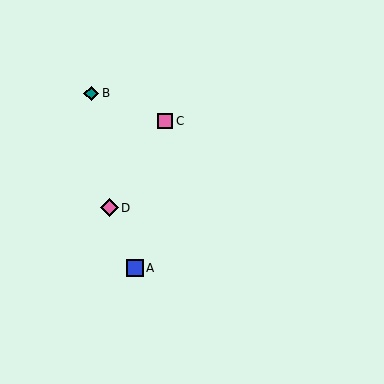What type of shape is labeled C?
Shape C is a pink square.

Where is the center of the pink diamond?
The center of the pink diamond is at (109, 208).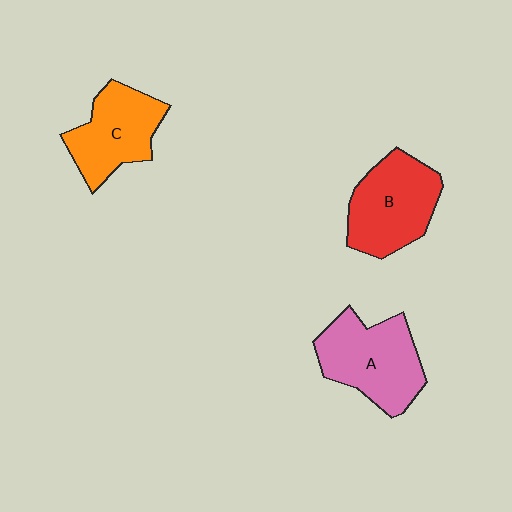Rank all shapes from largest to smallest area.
From largest to smallest: A (pink), B (red), C (orange).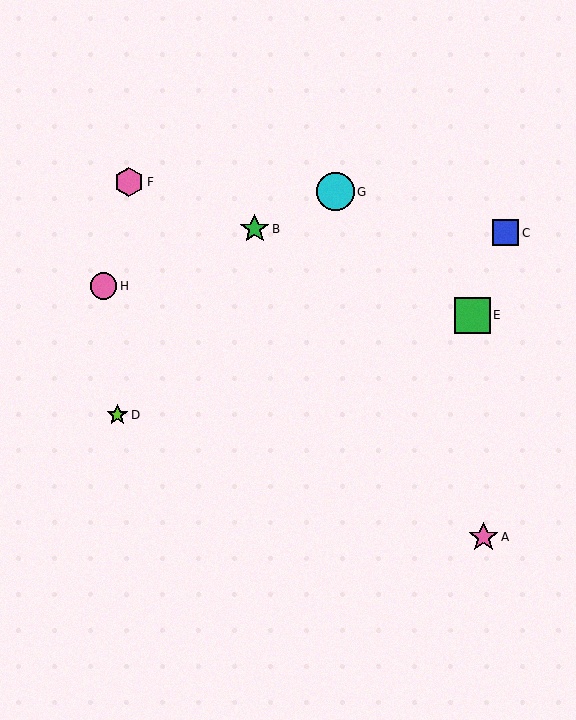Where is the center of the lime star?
The center of the lime star is at (117, 415).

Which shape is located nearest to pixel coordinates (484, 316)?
The green square (labeled E) at (472, 315) is nearest to that location.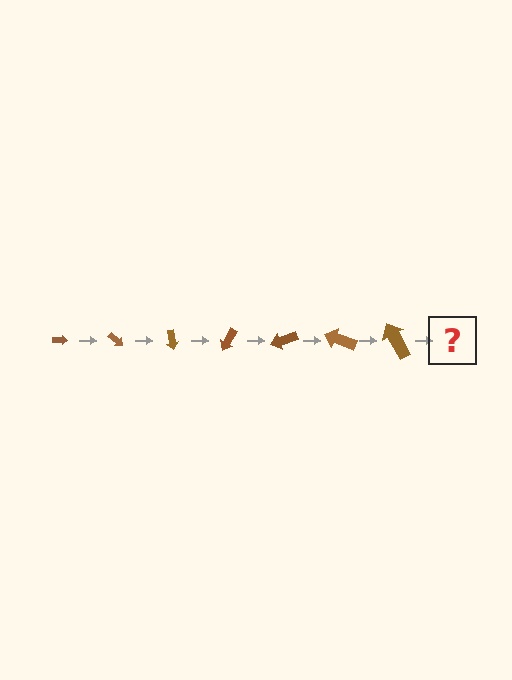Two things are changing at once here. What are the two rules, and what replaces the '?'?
The two rules are that the arrow grows larger each step and it rotates 40 degrees each step. The '?' should be an arrow, larger than the previous one and rotated 280 degrees from the start.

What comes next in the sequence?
The next element should be an arrow, larger than the previous one and rotated 280 degrees from the start.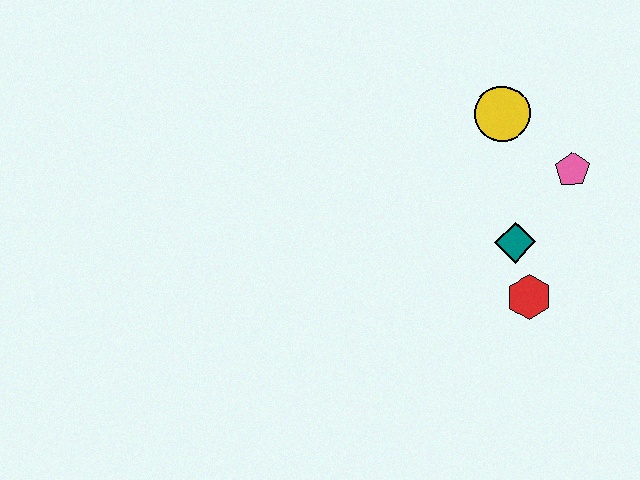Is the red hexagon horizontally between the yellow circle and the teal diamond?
No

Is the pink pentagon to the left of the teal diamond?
No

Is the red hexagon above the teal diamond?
No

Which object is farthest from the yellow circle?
The red hexagon is farthest from the yellow circle.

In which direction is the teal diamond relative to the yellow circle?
The teal diamond is below the yellow circle.